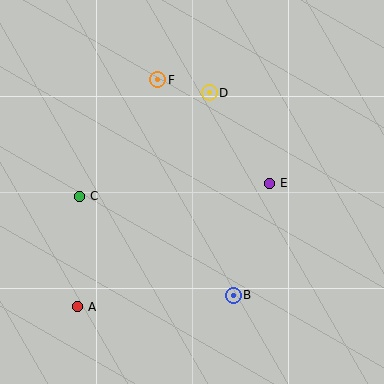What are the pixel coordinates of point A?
Point A is at (78, 307).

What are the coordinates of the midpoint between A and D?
The midpoint between A and D is at (144, 200).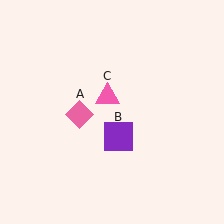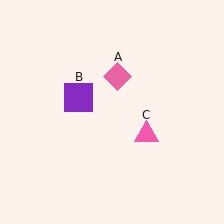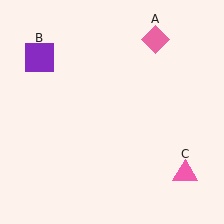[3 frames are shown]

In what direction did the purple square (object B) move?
The purple square (object B) moved up and to the left.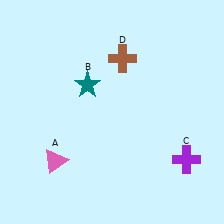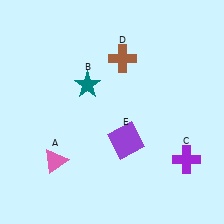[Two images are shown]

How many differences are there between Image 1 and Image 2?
There is 1 difference between the two images.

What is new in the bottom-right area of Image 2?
A purple square (E) was added in the bottom-right area of Image 2.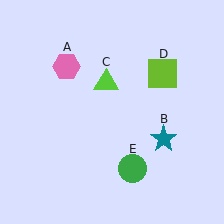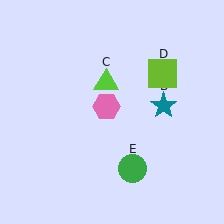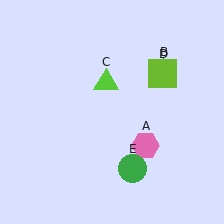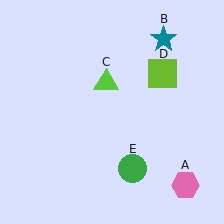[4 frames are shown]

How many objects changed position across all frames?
2 objects changed position: pink hexagon (object A), teal star (object B).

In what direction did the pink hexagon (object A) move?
The pink hexagon (object A) moved down and to the right.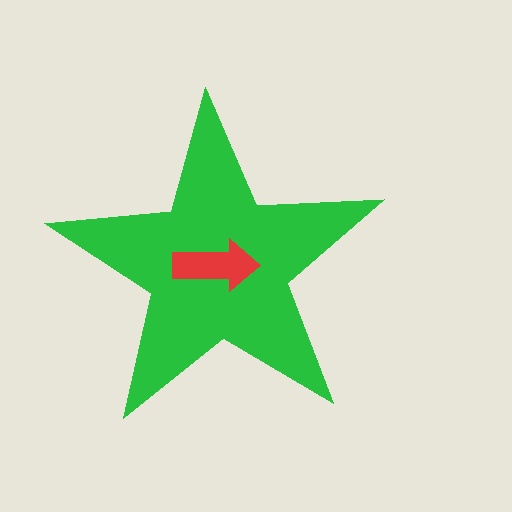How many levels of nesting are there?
2.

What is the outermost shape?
The green star.